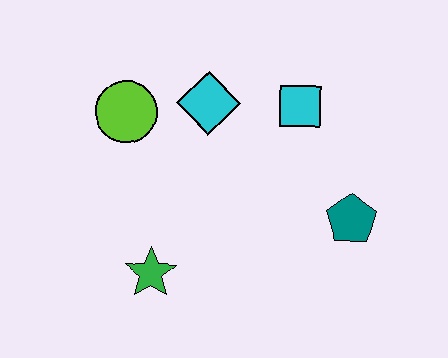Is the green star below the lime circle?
Yes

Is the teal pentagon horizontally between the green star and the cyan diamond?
No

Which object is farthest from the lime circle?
The teal pentagon is farthest from the lime circle.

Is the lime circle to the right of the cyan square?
No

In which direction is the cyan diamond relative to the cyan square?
The cyan diamond is to the left of the cyan square.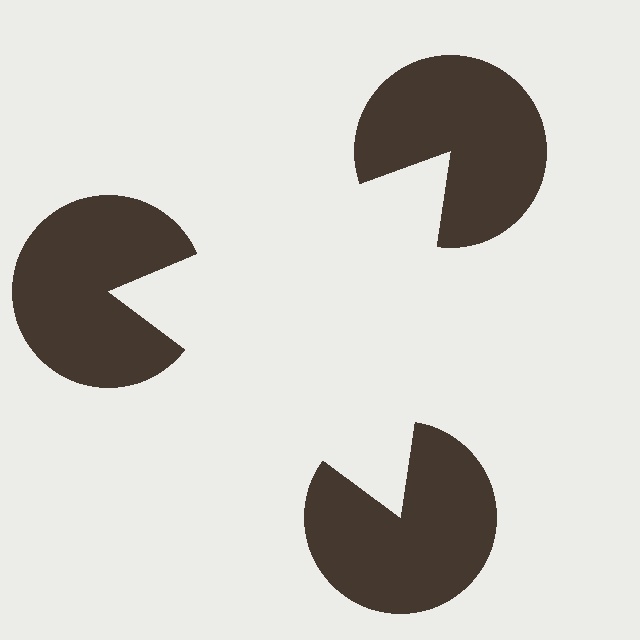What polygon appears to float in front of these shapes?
An illusory triangle — its edges are inferred from the aligned wedge cuts in the pac-man discs, not physically drawn.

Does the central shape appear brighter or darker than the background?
It typically appears slightly brighter than the background, even though no actual brightness change is drawn.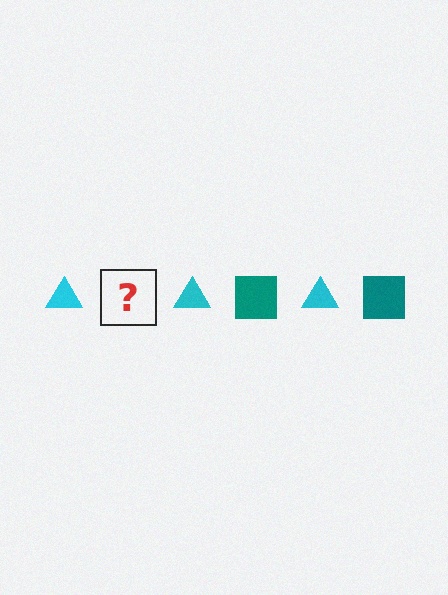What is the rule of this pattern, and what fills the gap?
The rule is that the pattern alternates between cyan triangle and teal square. The gap should be filled with a teal square.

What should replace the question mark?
The question mark should be replaced with a teal square.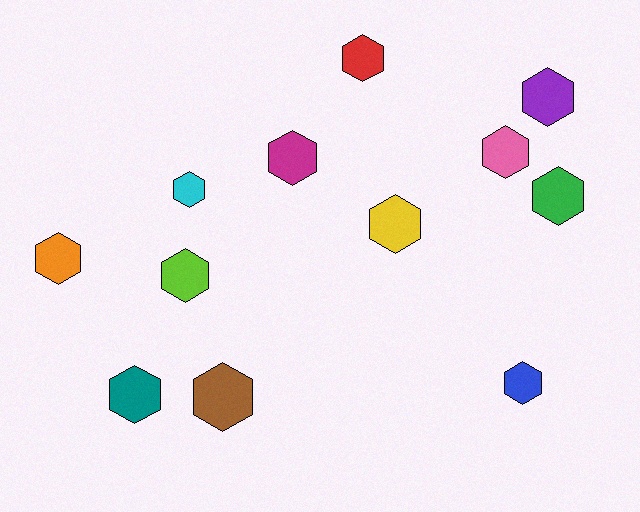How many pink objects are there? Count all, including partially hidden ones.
There is 1 pink object.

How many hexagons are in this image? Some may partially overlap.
There are 12 hexagons.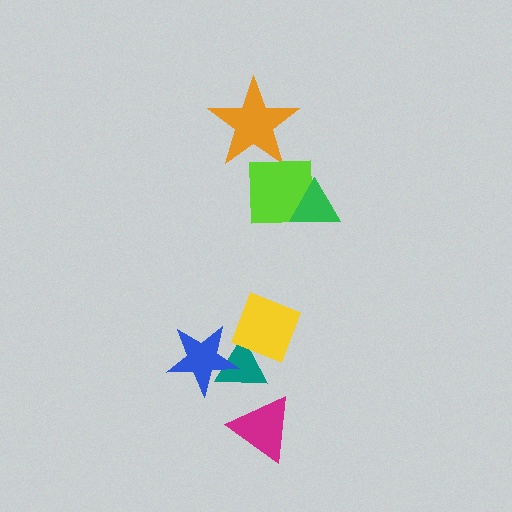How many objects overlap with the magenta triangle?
0 objects overlap with the magenta triangle.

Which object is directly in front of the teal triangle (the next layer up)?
The yellow square is directly in front of the teal triangle.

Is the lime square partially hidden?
Yes, it is partially covered by another shape.